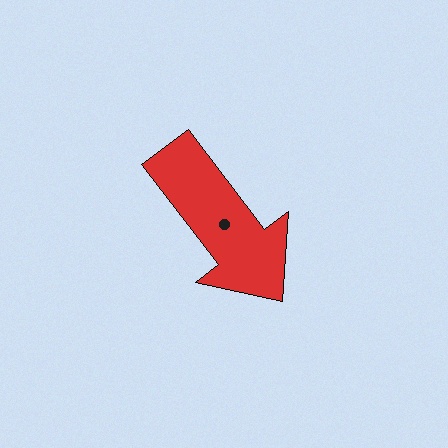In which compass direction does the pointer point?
Southeast.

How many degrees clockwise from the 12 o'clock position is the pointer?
Approximately 143 degrees.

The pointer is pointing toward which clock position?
Roughly 5 o'clock.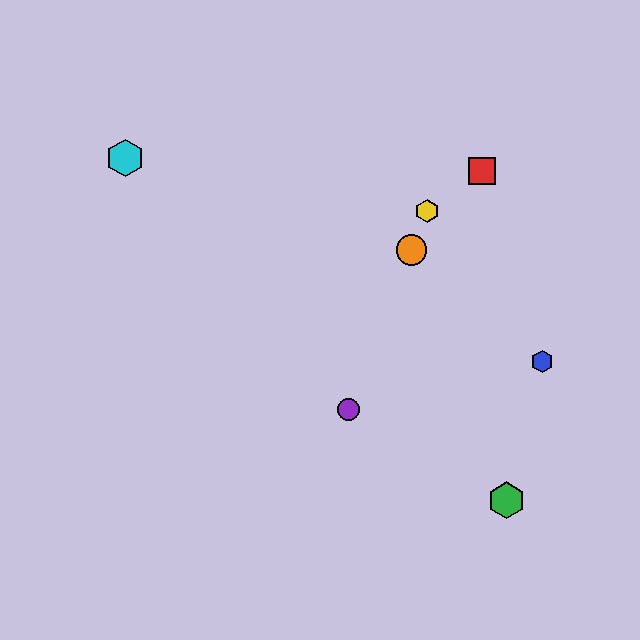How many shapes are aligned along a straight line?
3 shapes (the yellow hexagon, the purple circle, the orange circle) are aligned along a straight line.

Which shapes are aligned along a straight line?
The yellow hexagon, the purple circle, the orange circle are aligned along a straight line.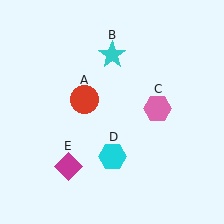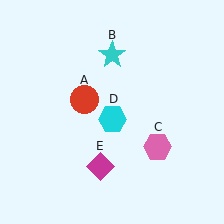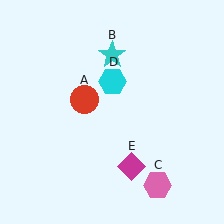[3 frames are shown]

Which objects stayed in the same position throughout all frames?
Red circle (object A) and cyan star (object B) remained stationary.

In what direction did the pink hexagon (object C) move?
The pink hexagon (object C) moved down.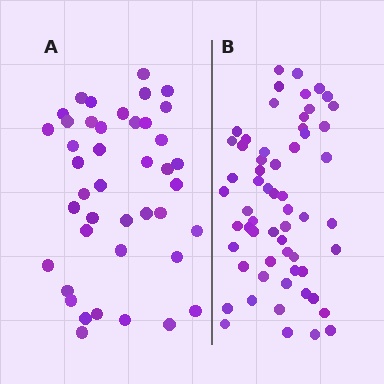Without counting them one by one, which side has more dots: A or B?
Region B (the right region) has more dots.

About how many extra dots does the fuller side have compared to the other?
Region B has approximately 20 more dots than region A.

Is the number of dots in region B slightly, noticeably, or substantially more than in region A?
Region B has noticeably more, but not dramatically so. The ratio is roughly 1.4 to 1.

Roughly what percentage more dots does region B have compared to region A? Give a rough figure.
About 45% more.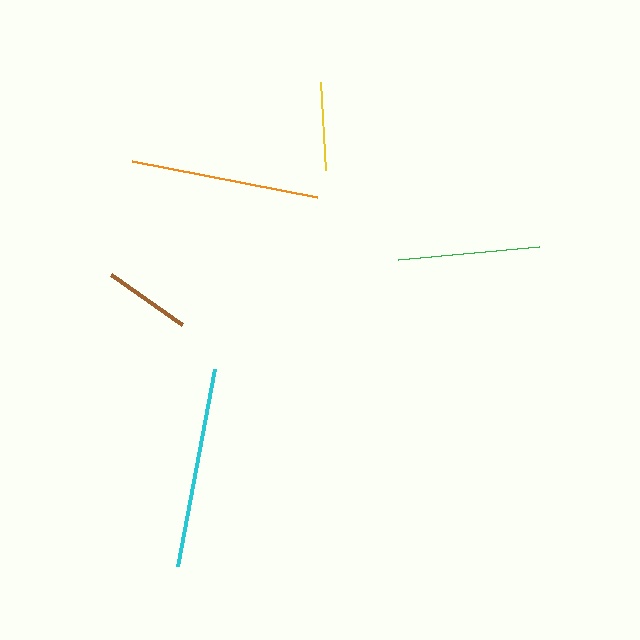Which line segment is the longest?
The cyan line is the longest at approximately 200 pixels.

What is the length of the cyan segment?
The cyan segment is approximately 200 pixels long.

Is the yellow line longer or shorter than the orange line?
The orange line is longer than the yellow line.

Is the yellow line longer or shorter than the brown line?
The yellow line is longer than the brown line.